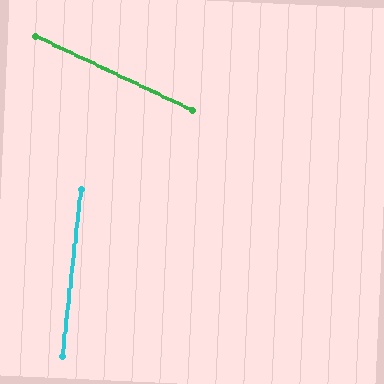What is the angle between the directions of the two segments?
Approximately 72 degrees.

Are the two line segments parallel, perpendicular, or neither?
Neither parallel nor perpendicular — they differ by about 72°.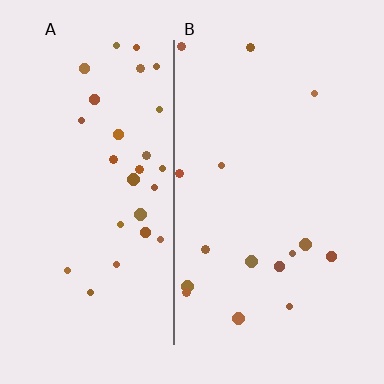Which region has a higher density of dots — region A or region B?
A (the left).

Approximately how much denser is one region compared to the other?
Approximately 1.9× — region A over region B.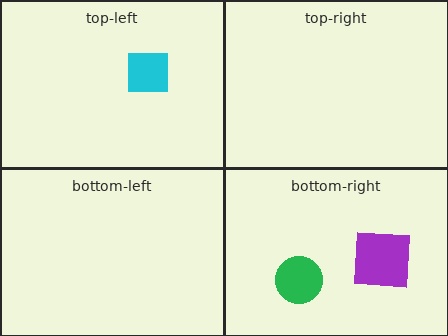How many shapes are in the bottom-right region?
2.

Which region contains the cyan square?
The top-left region.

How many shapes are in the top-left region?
1.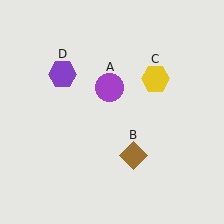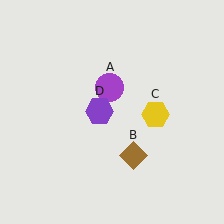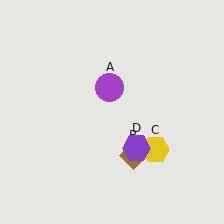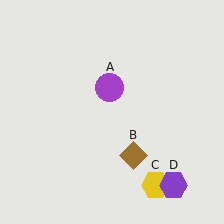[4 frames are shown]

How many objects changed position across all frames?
2 objects changed position: yellow hexagon (object C), purple hexagon (object D).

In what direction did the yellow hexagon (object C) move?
The yellow hexagon (object C) moved down.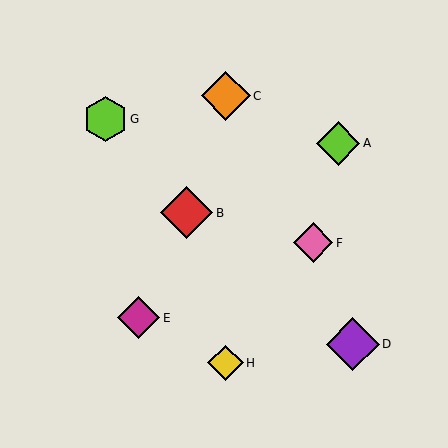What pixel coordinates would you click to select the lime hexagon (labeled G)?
Click at (105, 119) to select the lime hexagon G.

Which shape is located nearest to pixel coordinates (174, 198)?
The red diamond (labeled B) at (187, 213) is nearest to that location.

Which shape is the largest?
The purple diamond (labeled D) is the largest.